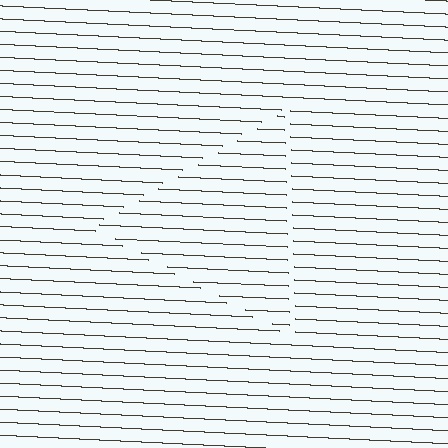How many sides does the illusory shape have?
3 sides — the line-ends trace a triangle.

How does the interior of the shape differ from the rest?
The interior of the shape contains the same grating, shifted by half a period — the contour is defined by the phase discontinuity where line-ends from the inner and outer gratings abut.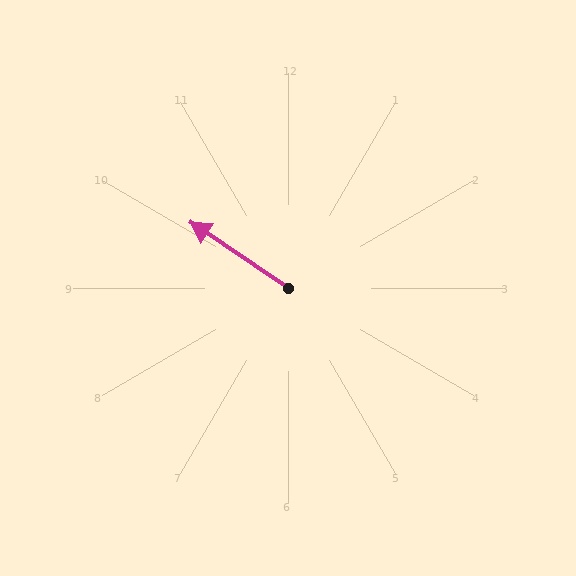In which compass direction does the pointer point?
Northwest.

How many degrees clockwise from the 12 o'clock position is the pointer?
Approximately 304 degrees.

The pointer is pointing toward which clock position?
Roughly 10 o'clock.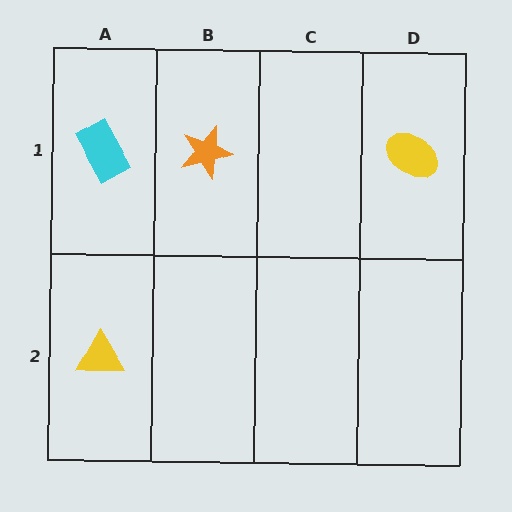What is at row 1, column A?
A cyan rectangle.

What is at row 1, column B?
An orange star.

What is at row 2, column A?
A yellow triangle.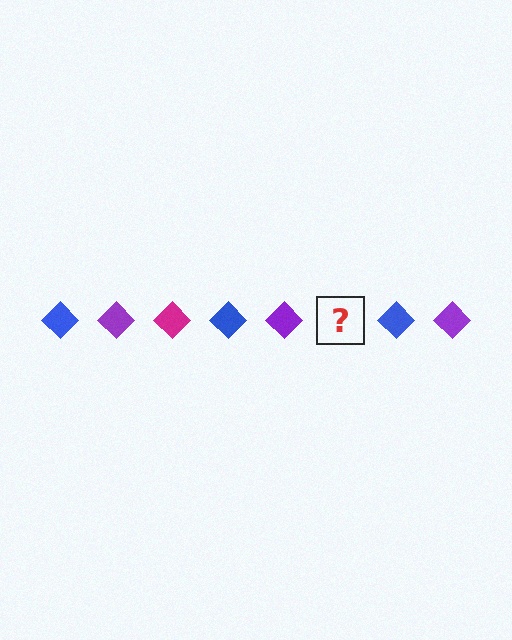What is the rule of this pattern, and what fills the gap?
The rule is that the pattern cycles through blue, purple, magenta diamonds. The gap should be filled with a magenta diamond.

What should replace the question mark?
The question mark should be replaced with a magenta diamond.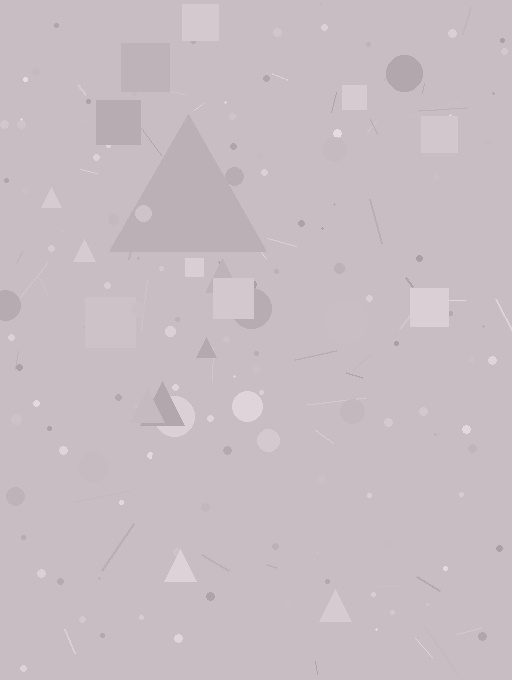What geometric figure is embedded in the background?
A triangle is embedded in the background.